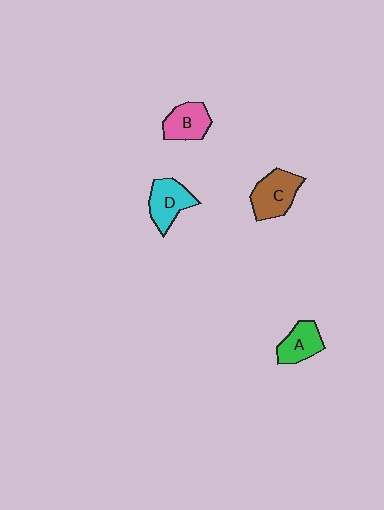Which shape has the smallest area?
Shape A (green).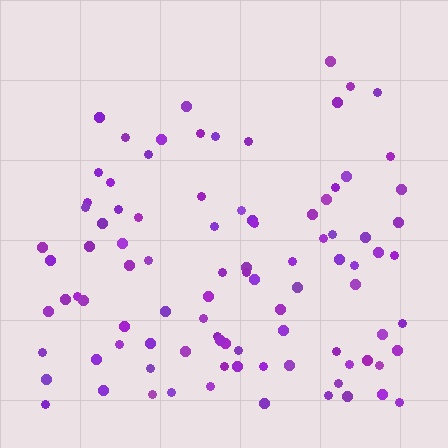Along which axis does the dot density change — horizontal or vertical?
Vertical.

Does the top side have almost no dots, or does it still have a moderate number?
Still a moderate number, just noticeably fewer than the bottom.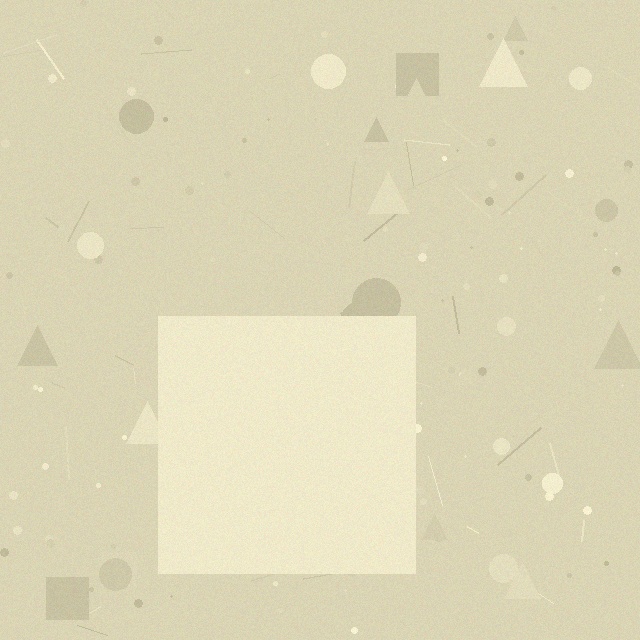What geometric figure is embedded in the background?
A square is embedded in the background.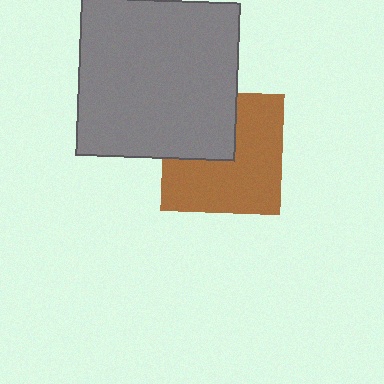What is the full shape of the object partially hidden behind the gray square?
The partially hidden object is a brown square.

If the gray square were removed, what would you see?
You would see the complete brown square.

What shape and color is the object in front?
The object in front is a gray square.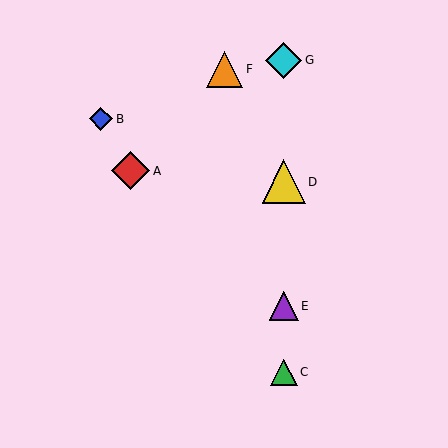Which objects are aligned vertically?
Objects C, D, E, G are aligned vertically.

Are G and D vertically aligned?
Yes, both are at x≈284.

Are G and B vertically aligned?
No, G is at x≈284 and B is at x≈101.